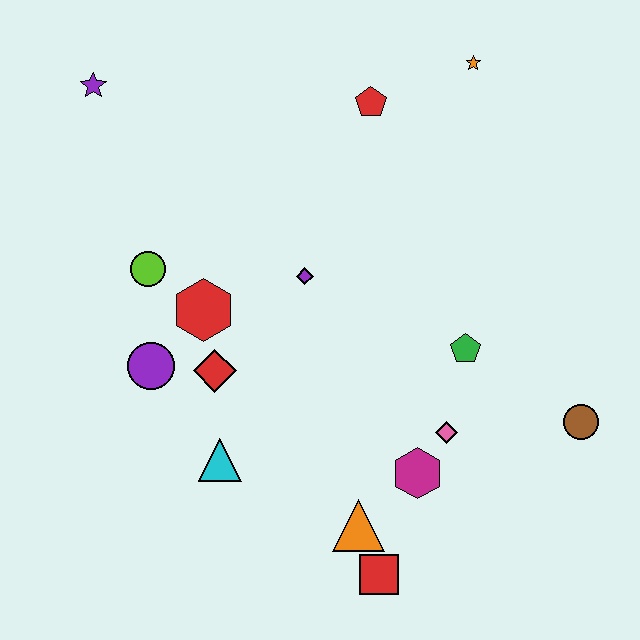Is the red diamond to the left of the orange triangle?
Yes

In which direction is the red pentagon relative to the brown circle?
The red pentagon is above the brown circle.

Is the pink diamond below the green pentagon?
Yes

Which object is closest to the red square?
The orange triangle is closest to the red square.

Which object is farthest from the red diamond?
The orange star is farthest from the red diamond.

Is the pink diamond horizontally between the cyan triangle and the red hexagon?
No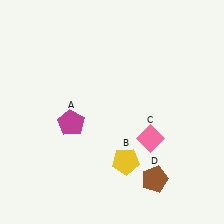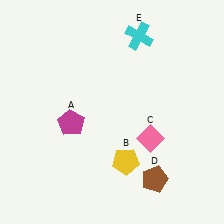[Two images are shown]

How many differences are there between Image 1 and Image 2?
There is 1 difference between the two images.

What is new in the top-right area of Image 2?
A cyan cross (E) was added in the top-right area of Image 2.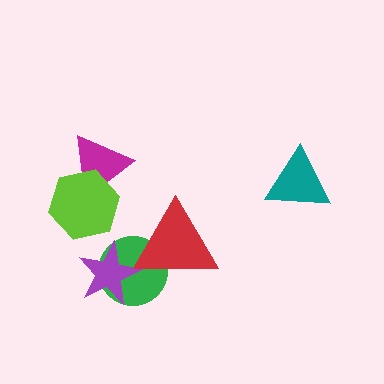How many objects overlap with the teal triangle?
0 objects overlap with the teal triangle.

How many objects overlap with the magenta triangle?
1 object overlaps with the magenta triangle.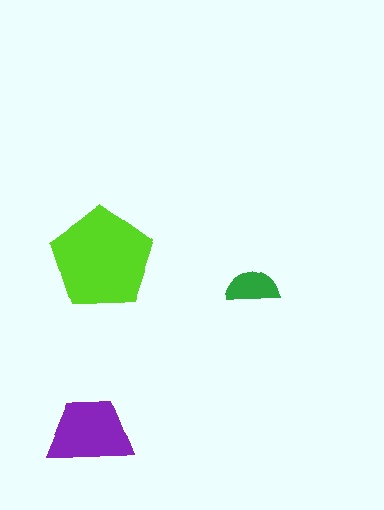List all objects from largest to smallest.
The lime pentagon, the purple trapezoid, the green semicircle.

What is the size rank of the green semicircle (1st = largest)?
3rd.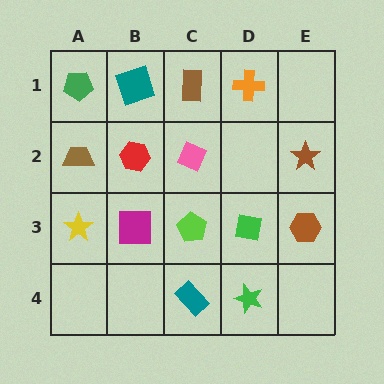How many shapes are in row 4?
2 shapes.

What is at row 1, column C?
A brown rectangle.